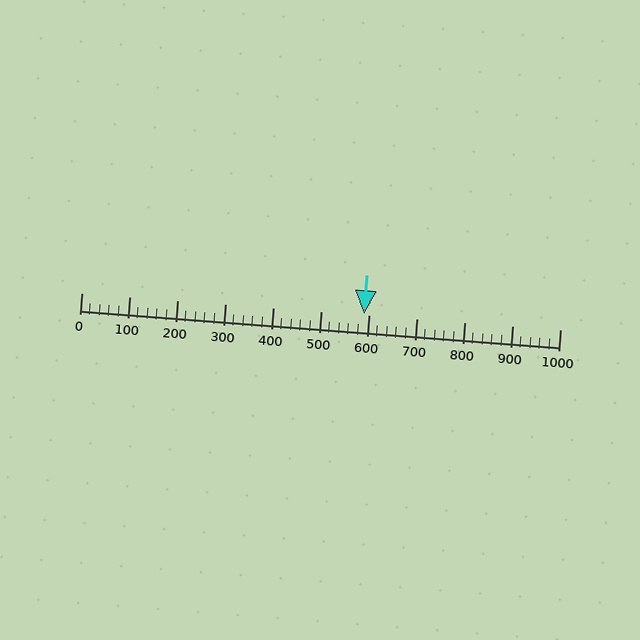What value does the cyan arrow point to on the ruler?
The cyan arrow points to approximately 590.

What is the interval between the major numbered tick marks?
The major tick marks are spaced 100 units apart.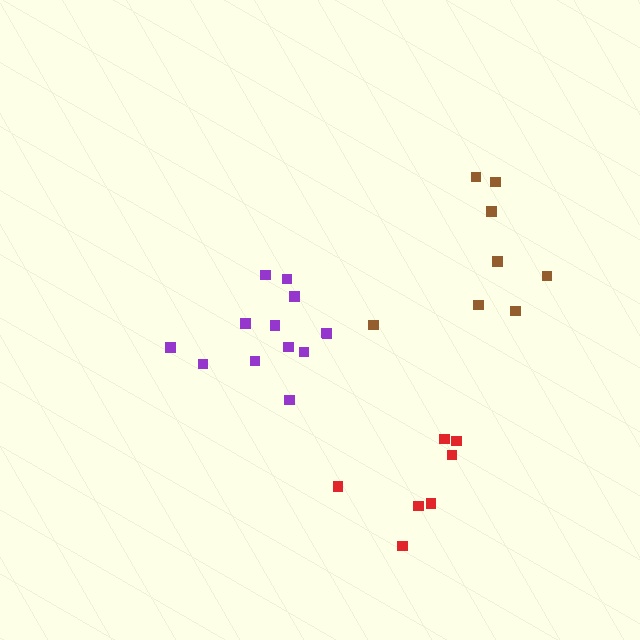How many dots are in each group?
Group 1: 13 dots, Group 2: 7 dots, Group 3: 8 dots (28 total).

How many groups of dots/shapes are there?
There are 3 groups.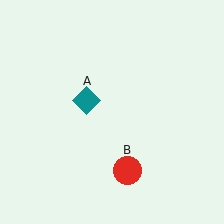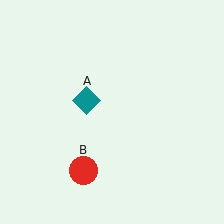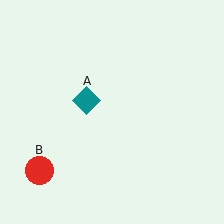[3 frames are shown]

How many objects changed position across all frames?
1 object changed position: red circle (object B).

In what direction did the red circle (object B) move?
The red circle (object B) moved left.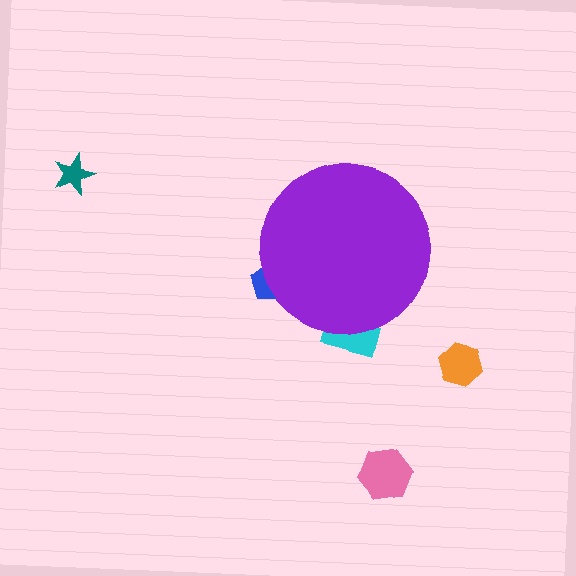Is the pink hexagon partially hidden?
No, the pink hexagon is fully visible.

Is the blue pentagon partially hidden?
Yes, the blue pentagon is partially hidden behind the purple circle.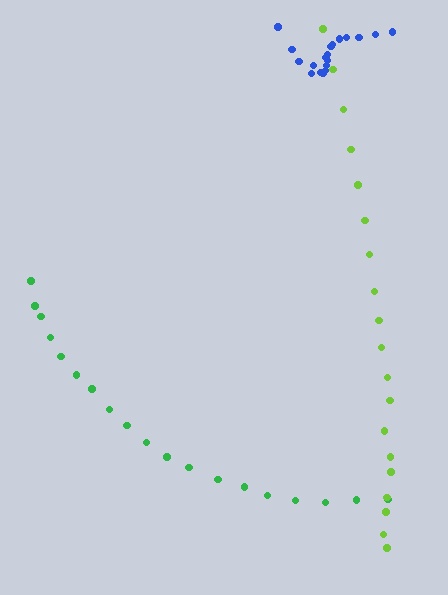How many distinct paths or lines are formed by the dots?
There are 3 distinct paths.